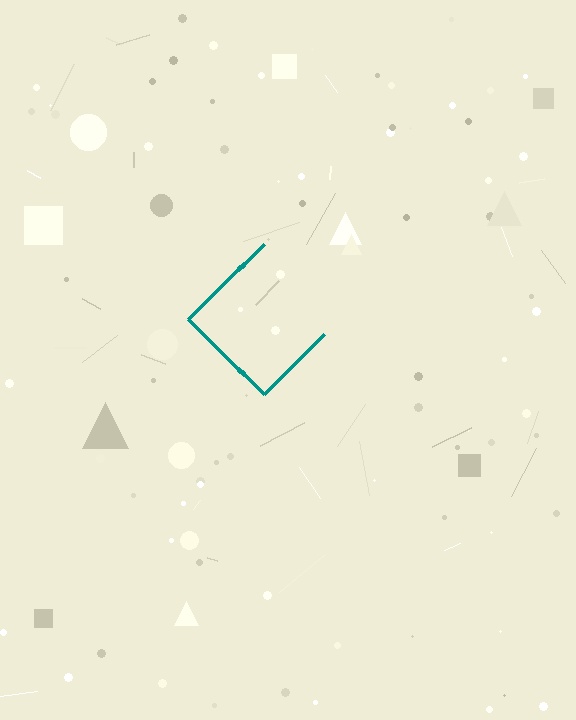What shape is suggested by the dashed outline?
The dashed outline suggests a diamond.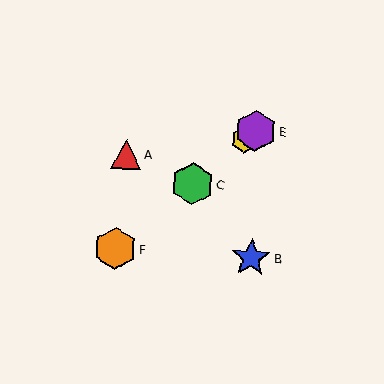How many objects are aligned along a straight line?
4 objects (C, D, E, F) are aligned along a straight line.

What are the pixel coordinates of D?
Object D is at (245, 140).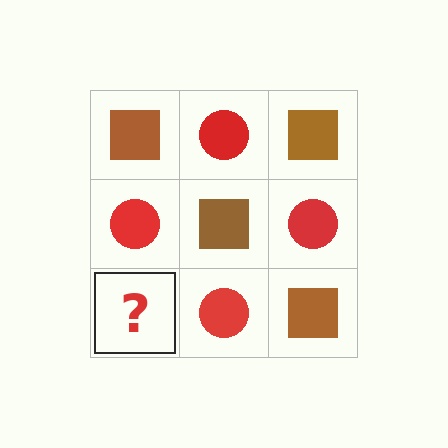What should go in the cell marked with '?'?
The missing cell should contain a brown square.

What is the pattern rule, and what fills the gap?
The rule is that it alternates brown square and red circle in a checkerboard pattern. The gap should be filled with a brown square.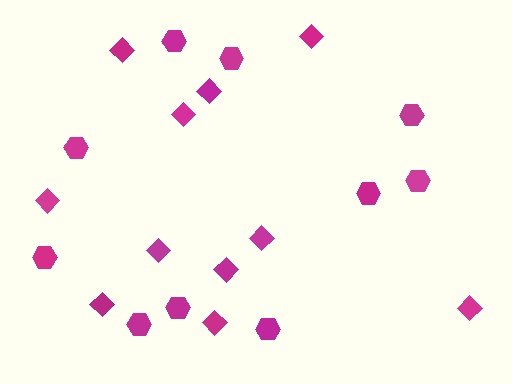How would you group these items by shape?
There are 2 groups: one group of diamonds (11) and one group of hexagons (10).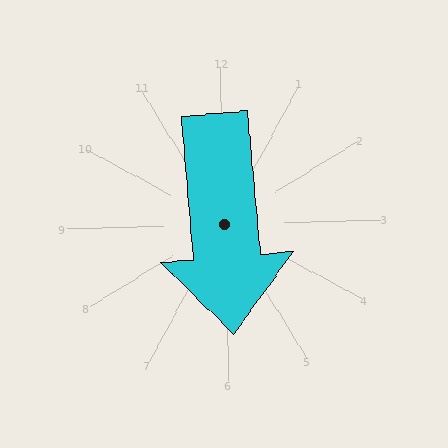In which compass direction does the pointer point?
South.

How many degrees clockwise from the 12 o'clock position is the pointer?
Approximately 177 degrees.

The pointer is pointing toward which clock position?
Roughly 6 o'clock.